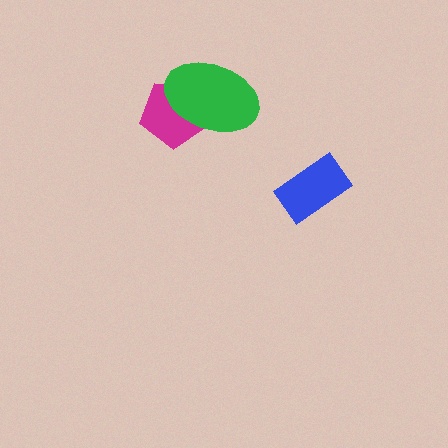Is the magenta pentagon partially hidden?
Yes, it is partially covered by another shape.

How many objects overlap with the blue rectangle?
0 objects overlap with the blue rectangle.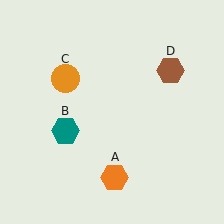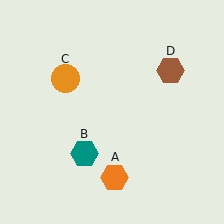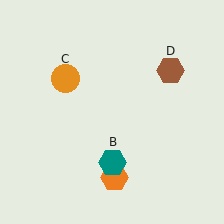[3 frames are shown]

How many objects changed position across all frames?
1 object changed position: teal hexagon (object B).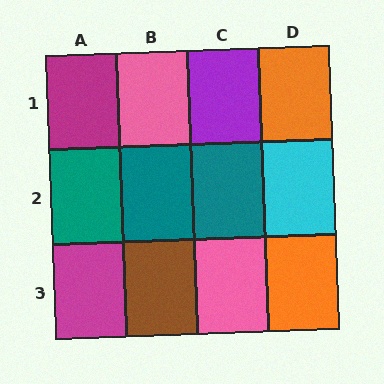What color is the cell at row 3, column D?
Orange.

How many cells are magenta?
2 cells are magenta.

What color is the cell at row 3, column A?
Magenta.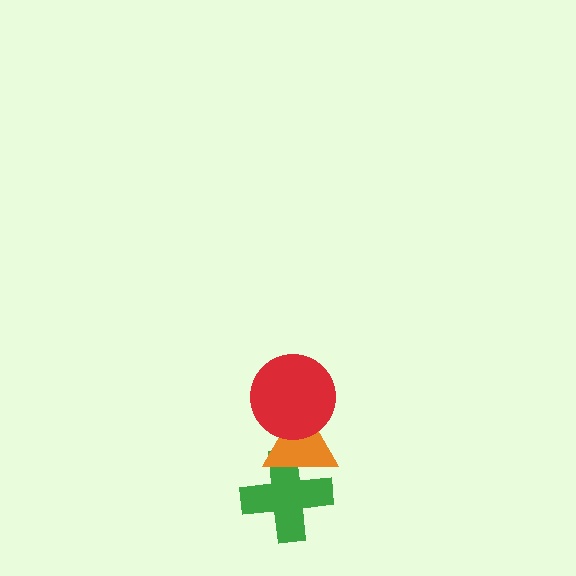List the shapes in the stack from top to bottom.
From top to bottom: the red circle, the orange triangle, the green cross.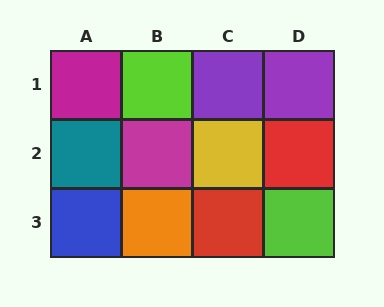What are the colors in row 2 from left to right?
Teal, magenta, yellow, red.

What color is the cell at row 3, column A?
Blue.